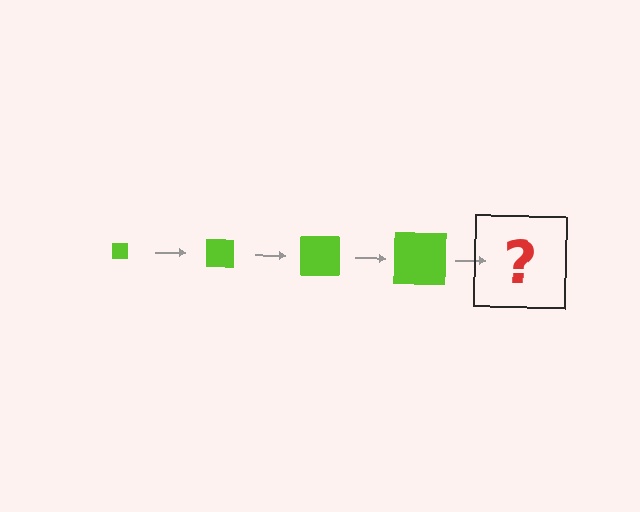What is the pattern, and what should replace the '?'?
The pattern is that the square gets progressively larger each step. The '?' should be a lime square, larger than the previous one.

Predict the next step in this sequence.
The next step is a lime square, larger than the previous one.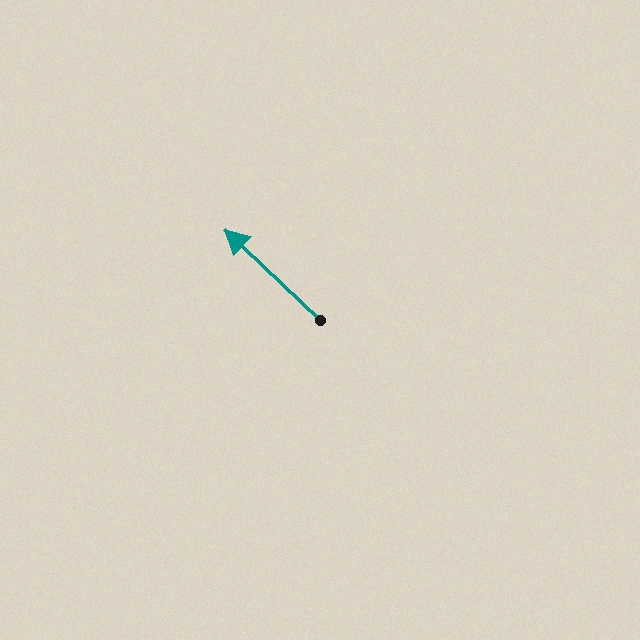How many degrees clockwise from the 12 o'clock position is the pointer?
Approximately 314 degrees.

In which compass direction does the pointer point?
Northwest.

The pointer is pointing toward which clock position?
Roughly 10 o'clock.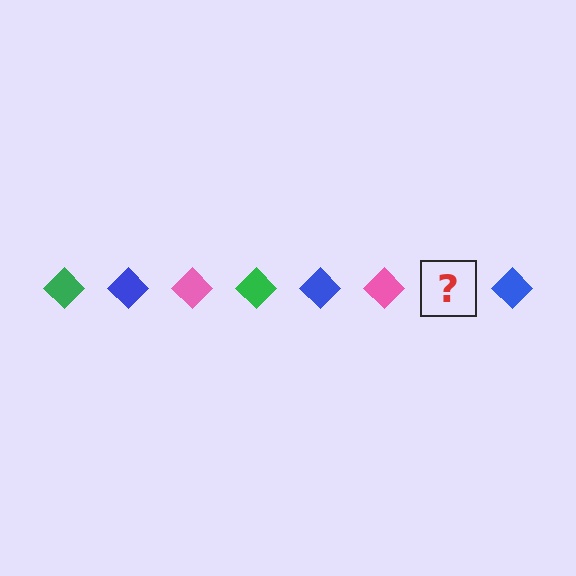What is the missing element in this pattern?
The missing element is a green diamond.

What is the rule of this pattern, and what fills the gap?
The rule is that the pattern cycles through green, blue, pink diamonds. The gap should be filled with a green diamond.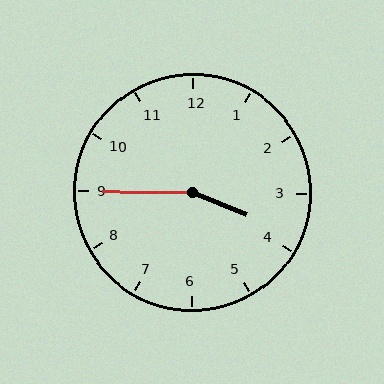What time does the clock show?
3:45.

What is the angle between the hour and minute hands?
Approximately 158 degrees.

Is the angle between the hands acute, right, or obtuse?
It is obtuse.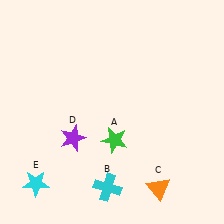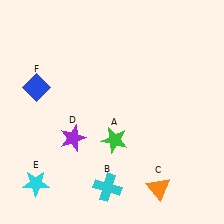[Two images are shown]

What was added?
A blue diamond (F) was added in Image 2.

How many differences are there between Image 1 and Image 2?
There is 1 difference between the two images.